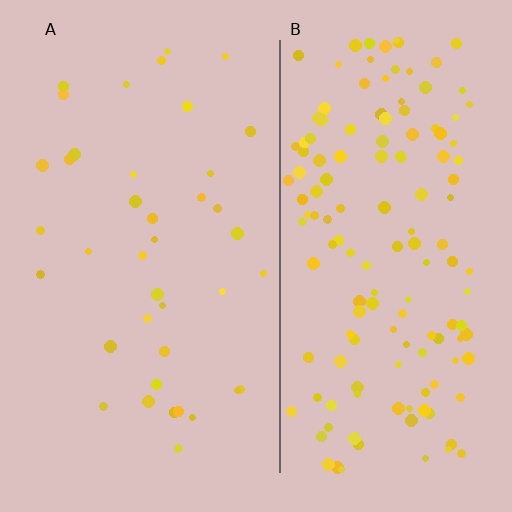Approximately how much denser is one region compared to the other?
Approximately 3.8× — region B over region A.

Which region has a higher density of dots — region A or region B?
B (the right).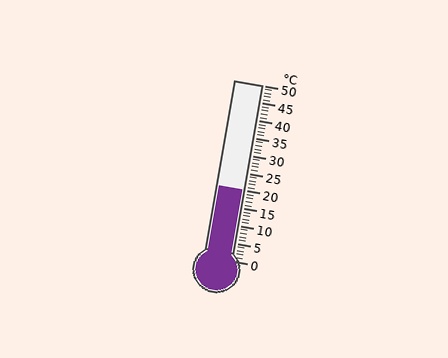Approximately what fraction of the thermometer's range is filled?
The thermometer is filled to approximately 40% of its range.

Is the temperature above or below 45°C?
The temperature is below 45°C.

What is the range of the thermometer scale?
The thermometer scale ranges from 0°C to 50°C.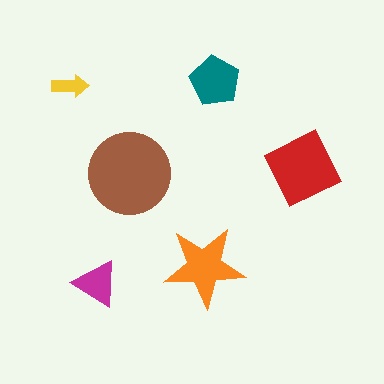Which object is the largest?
The brown circle.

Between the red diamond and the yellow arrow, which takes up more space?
The red diamond.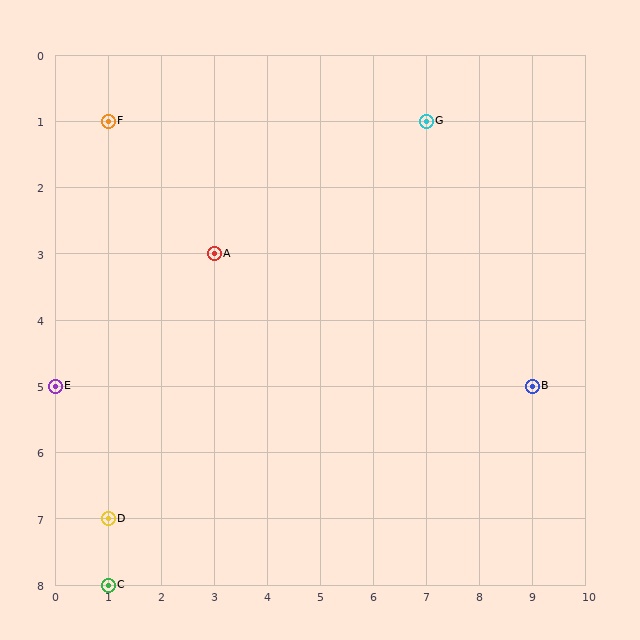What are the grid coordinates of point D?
Point D is at grid coordinates (1, 7).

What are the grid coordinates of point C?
Point C is at grid coordinates (1, 8).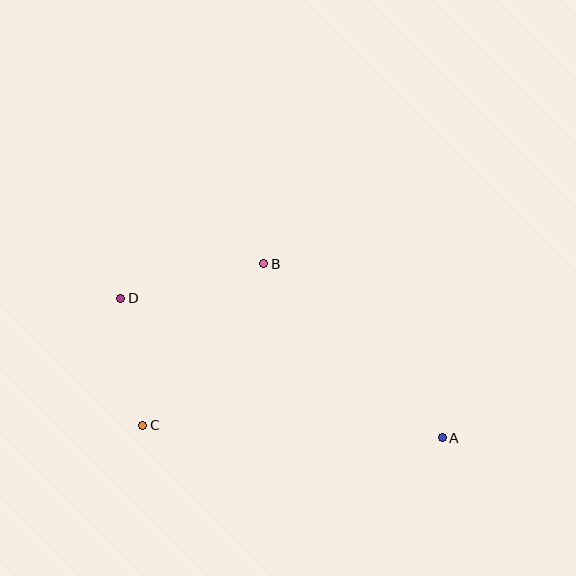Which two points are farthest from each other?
Points A and D are farthest from each other.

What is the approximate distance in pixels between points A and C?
The distance between A and C is approximately 300 pixels.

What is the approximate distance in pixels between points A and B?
The distance between A and B is approximately 249 pixels.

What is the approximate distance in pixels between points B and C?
The distance between B and C is approximately 202 pixels.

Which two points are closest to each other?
Points C and D are closest to each other.